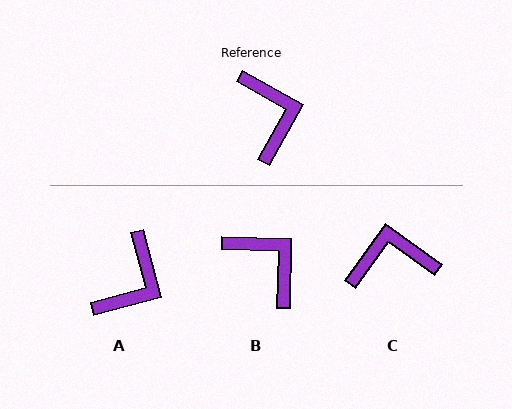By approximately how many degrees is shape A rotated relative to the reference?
Approximately 45 degrees clockwise.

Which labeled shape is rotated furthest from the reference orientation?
C, about 84 degrees away.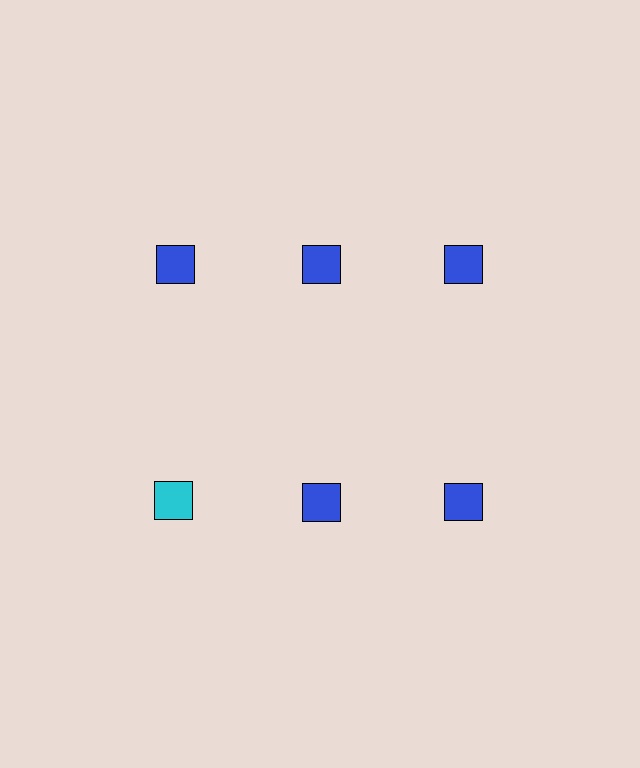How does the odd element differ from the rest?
It has a different color: cyan instead of blue.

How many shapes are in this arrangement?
There are 6 shapes arranged in a grid pattern.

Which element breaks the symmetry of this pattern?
The cyan square in the second row, leftmost column breaks the symmetry. All other shapes are blue squares.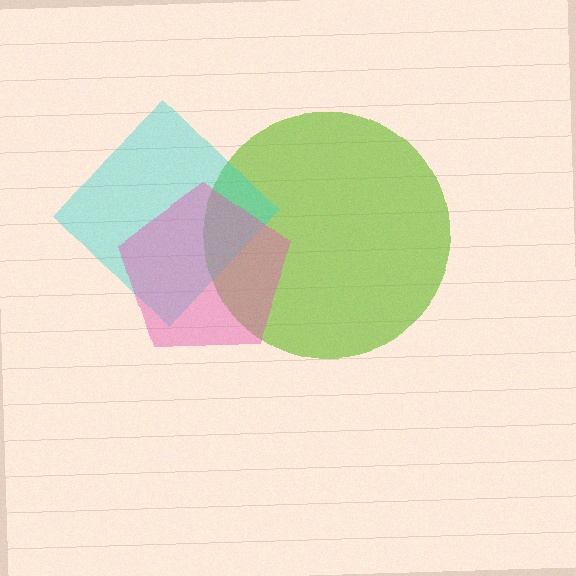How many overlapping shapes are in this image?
There are 3 overlapping shapes in the image.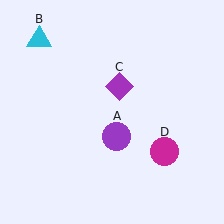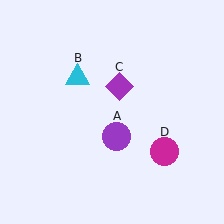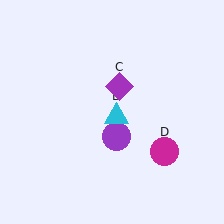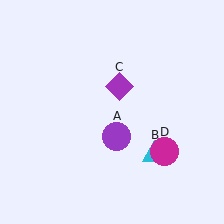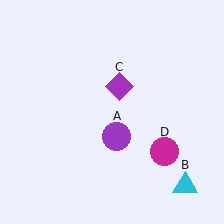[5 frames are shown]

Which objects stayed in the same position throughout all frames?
Purple circle (object A) and purple diamond (object C) and magenta circle (object D) remained stationary.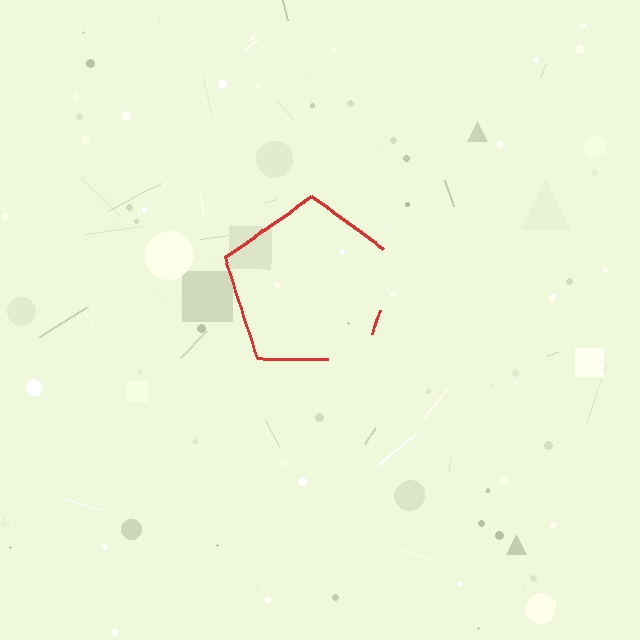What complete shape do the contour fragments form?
The contour fragments form a pentagon.